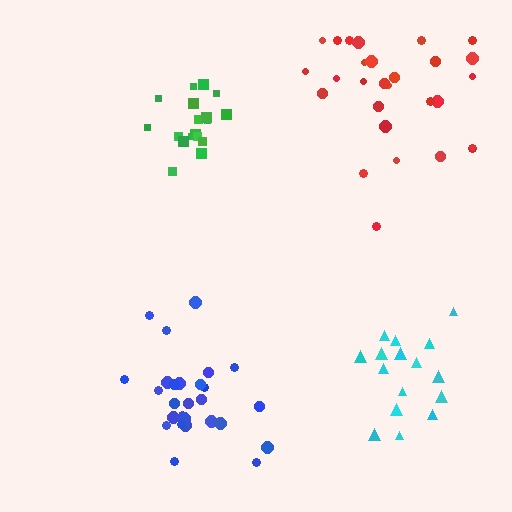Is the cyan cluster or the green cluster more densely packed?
Green.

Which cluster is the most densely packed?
Green.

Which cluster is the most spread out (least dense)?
Red.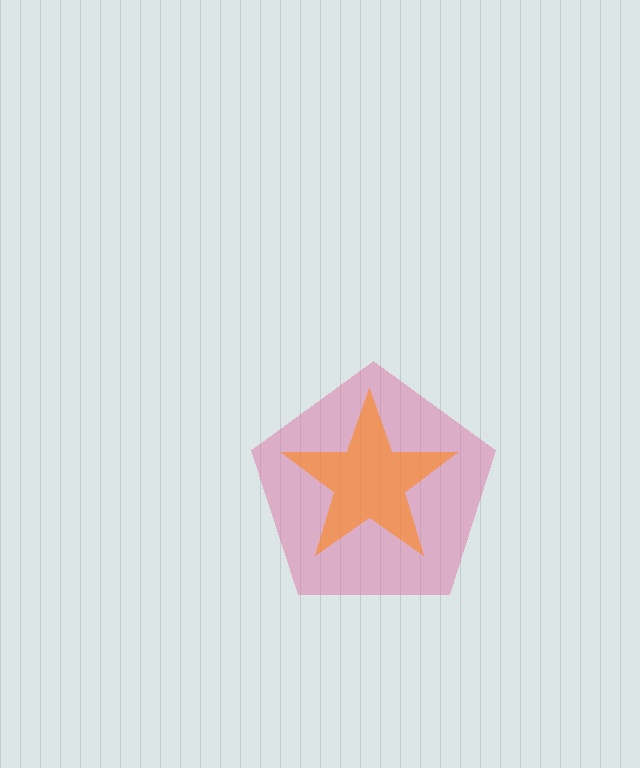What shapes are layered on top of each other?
The layered shapes are: a pink pentagon, an orange star.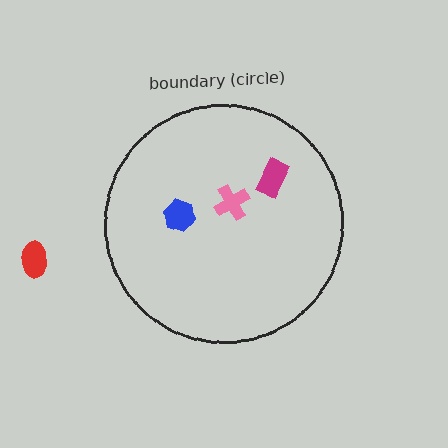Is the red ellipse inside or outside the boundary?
Outside.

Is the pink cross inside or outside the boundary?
Inside.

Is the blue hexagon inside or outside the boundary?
Inside.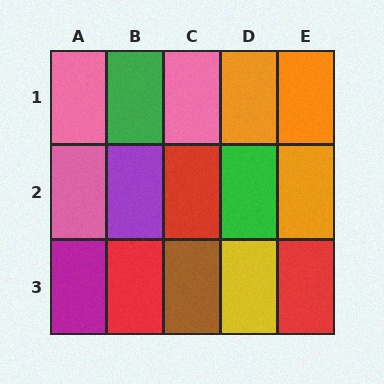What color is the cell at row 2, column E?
Orange.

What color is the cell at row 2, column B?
Purple.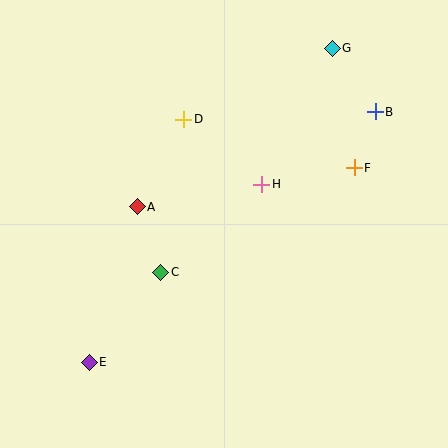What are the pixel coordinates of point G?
Point G is at (332, 48).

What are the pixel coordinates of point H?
Point H is at (262, 184).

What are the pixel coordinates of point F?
Point F is at (354, 168).